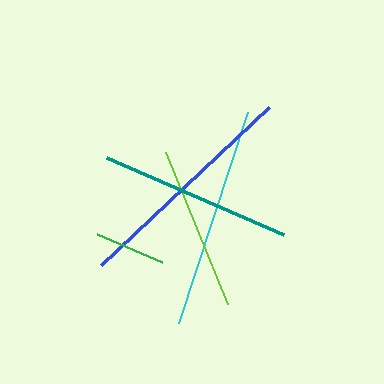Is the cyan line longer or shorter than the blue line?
The blue line is longer than the cyan line.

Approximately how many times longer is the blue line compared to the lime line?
The blue line is approximately 1.4 times the length of the lime line.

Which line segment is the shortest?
The green line is the shortest at approximately 72 pixels.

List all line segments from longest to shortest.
From longest to shortest: blue, cyan, teal, lime, green.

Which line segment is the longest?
The blue line is the longest at approximately 231 pixels.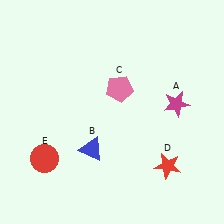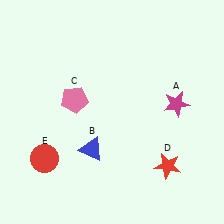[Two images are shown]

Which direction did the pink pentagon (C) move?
The pink pentagon (C) moved left.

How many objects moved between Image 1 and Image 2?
1 object moved between the two images.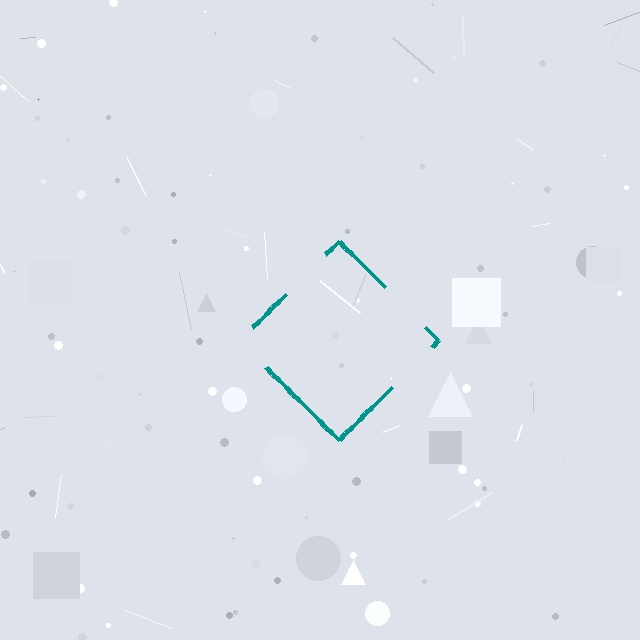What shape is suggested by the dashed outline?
The dashed outline suggests a diamond.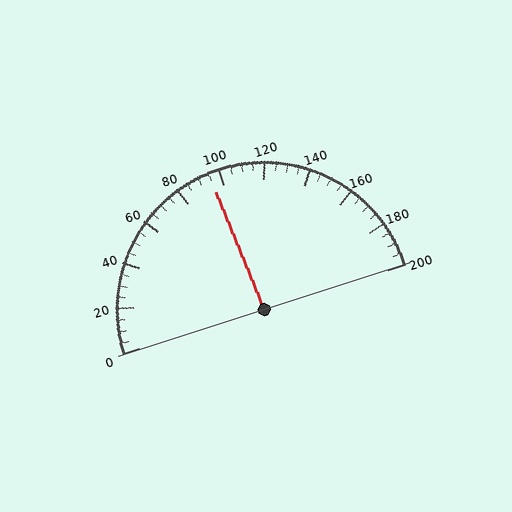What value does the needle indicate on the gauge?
The needle indicates approximately 95.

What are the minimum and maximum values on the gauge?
The gauge ranges from 0 to 200.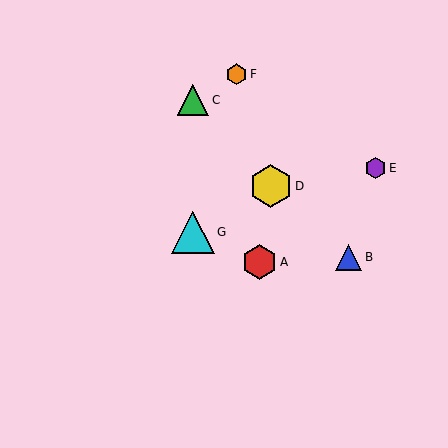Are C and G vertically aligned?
Yes, both are at x≈193.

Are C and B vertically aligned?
No, C is at x≈193 and B is at x≈348.